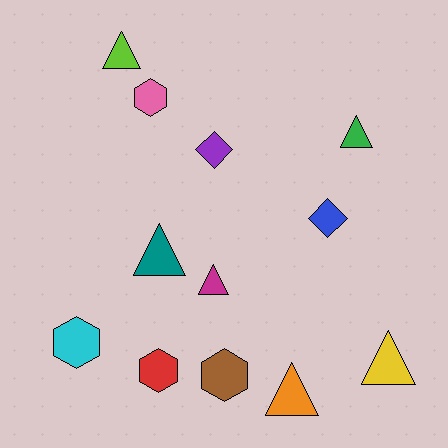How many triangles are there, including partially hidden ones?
There are 6 triangles.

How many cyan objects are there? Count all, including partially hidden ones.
There is 1 cyan object.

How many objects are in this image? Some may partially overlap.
There are 12 objects.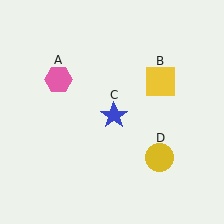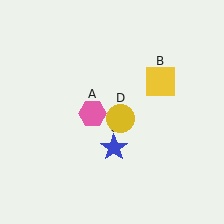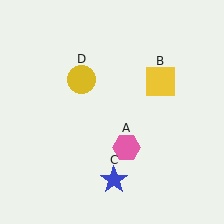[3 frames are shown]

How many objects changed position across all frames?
3 objects changed position: pink hexagon (object A), blue star (object C), yellow circle (object D).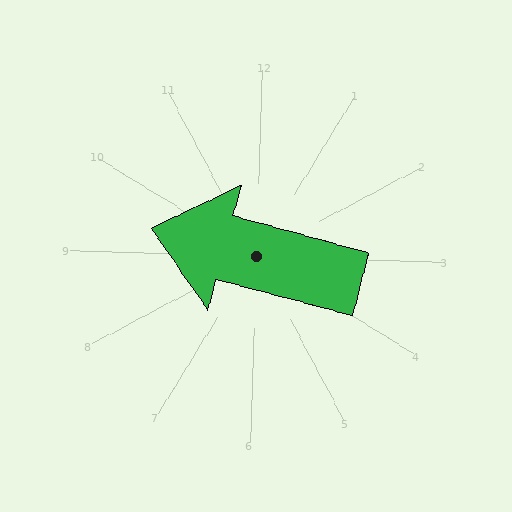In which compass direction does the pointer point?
West.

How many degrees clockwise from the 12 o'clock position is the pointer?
Approximately 283 degrees.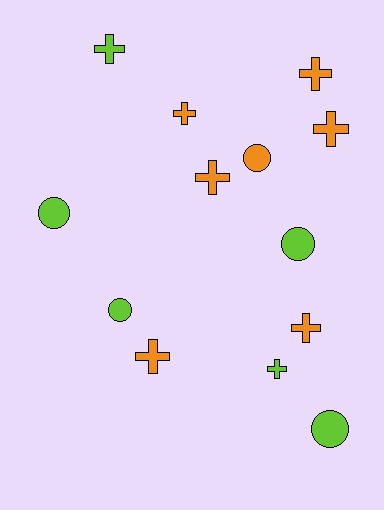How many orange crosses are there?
There are 6 orange crosses.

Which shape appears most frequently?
Cross, with 8 objects.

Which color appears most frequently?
Orange, with 7 objects.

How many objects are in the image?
There are 13 objects.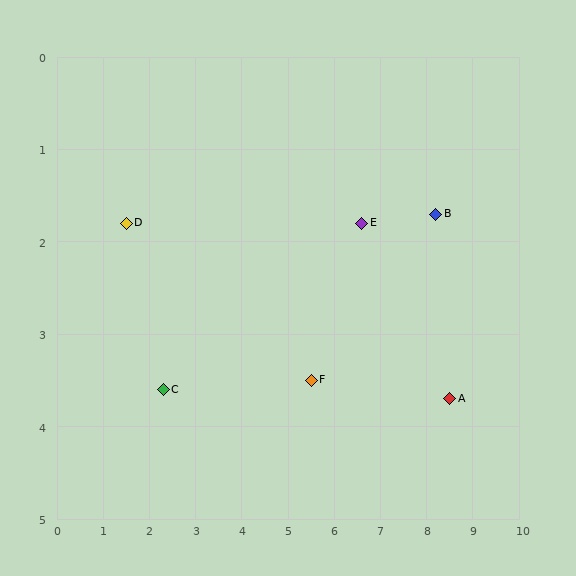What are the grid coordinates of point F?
Point F is at approximately (5.5, 3.5).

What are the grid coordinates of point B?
Point B is at approximately (8.2, 1.7).